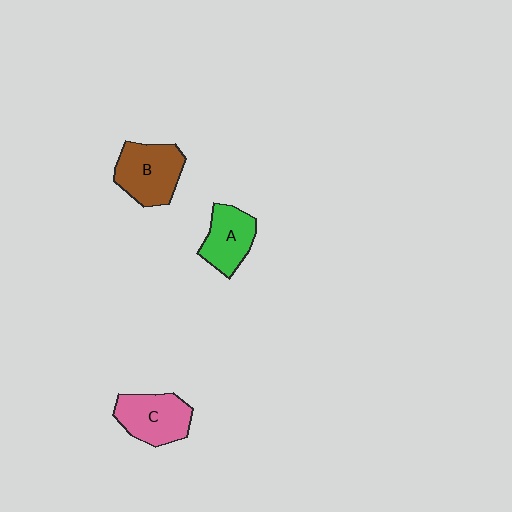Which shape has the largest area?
Shape B (brown).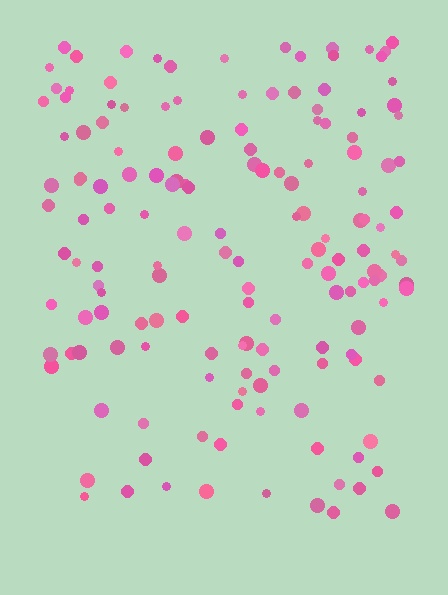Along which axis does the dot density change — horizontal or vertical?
Vertical.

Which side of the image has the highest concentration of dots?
The top.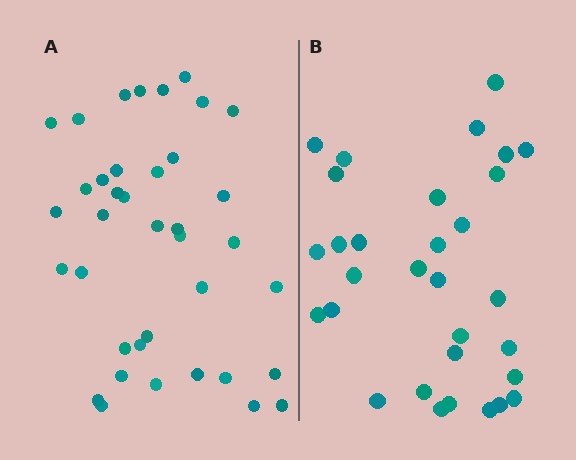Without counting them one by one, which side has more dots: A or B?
Region A (the left region) has more dots.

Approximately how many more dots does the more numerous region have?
Region A has roughly 8 or so more dots than region B.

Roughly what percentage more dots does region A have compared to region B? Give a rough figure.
About 25% more.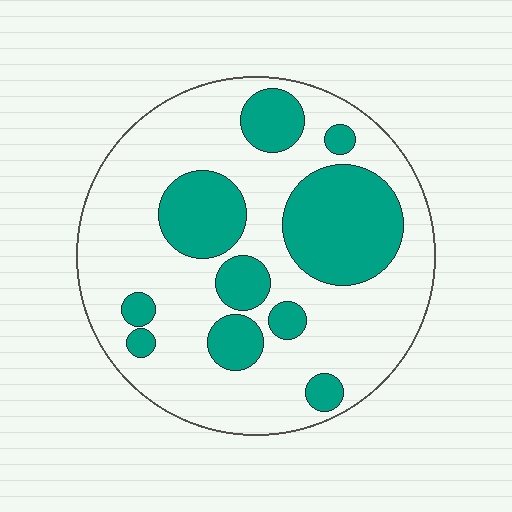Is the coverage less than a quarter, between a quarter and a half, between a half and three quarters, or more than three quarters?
Between a quarter and a half.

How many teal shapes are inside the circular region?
10.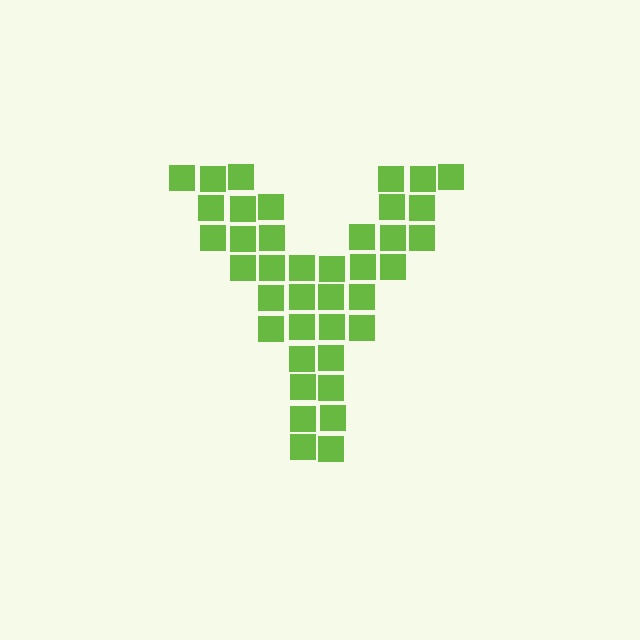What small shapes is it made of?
It is made of small squares.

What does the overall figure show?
The overall figure shows the letter Y.